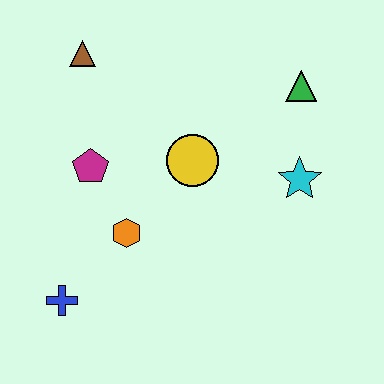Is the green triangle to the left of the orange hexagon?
No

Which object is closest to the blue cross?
The orange hexagon is closest to the blue cross.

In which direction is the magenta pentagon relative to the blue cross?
The magenta pentagon is above the blue cross.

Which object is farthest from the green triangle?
The blue cross is farthest from the green triangle.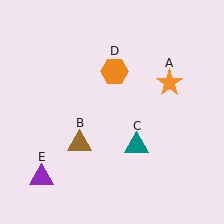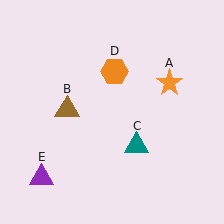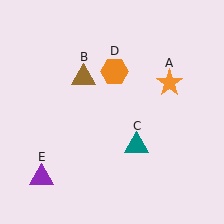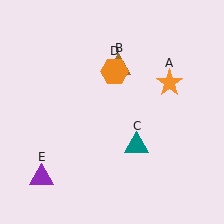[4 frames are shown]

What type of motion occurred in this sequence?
The brown triangle (object B) rotated clockwise around the center of the scene.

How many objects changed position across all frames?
1 object changed position: brown triangle (object B).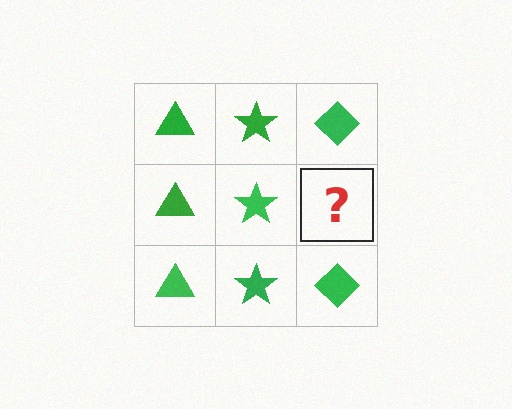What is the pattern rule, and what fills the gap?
The rule is that each column has a consistent shape. The gap should be filled with a green diamond.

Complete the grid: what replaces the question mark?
The question mark should be replaced with a green diamond.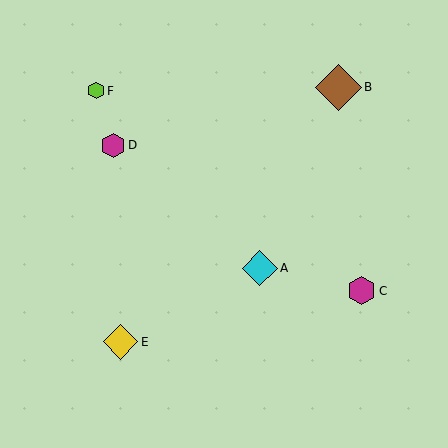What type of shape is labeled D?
Shape D is a magenta hexagon.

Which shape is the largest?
The brown diamond (labeled B) is the largest.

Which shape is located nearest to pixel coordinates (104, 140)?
The magenta hexagon (labeled D) at (113, 145) is nearest to that location.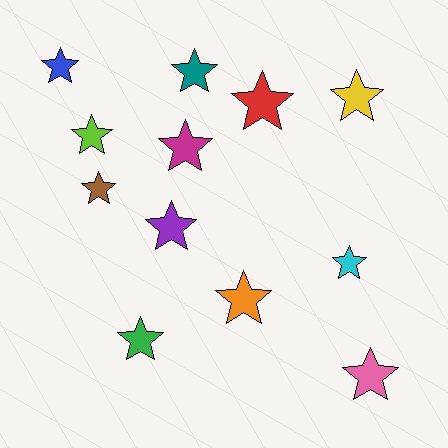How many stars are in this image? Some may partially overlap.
There are 12 stars.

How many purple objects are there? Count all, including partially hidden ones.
There is 1 purple object.